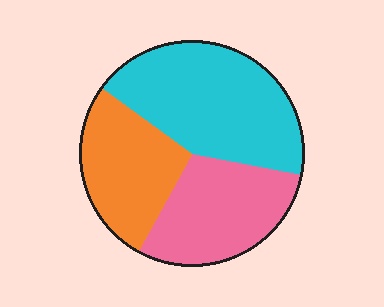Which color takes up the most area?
Cyan, at roughly 45%.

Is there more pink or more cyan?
Cyan.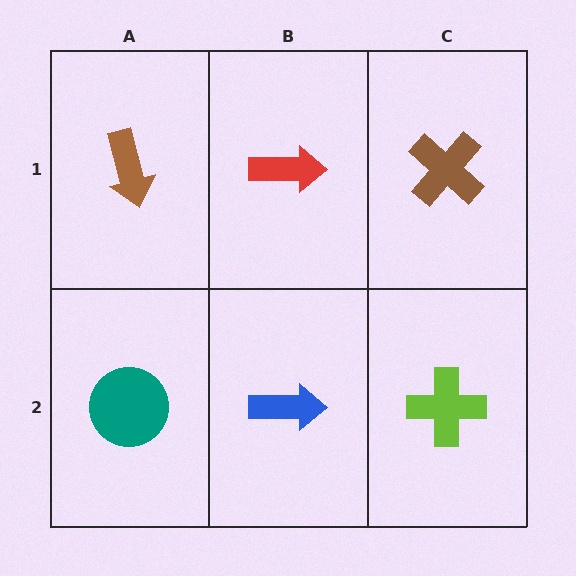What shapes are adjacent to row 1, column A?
A teal circle (row 2, column A), a red arrow (row 1, column B).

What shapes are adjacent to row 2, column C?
A brown cross (row 1, column C), a blue arrow (row 2, column B).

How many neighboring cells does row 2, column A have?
2.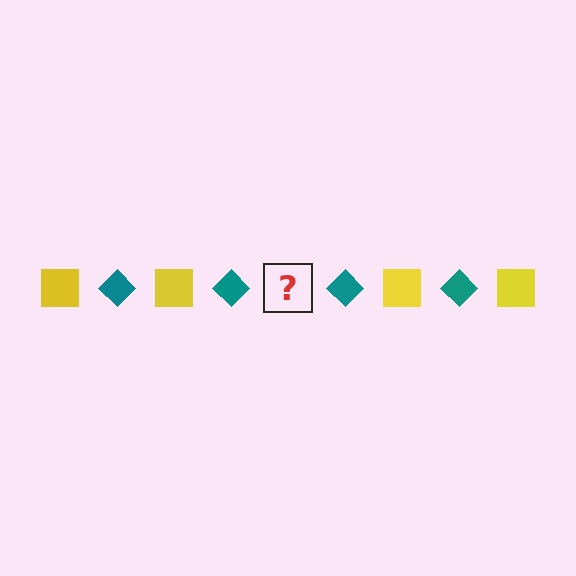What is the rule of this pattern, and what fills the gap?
The rule is that the pattern alternates between yellow square and teal diamond. The gap should be filled with a yellow square.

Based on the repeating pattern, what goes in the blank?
The blank should be a yellow square.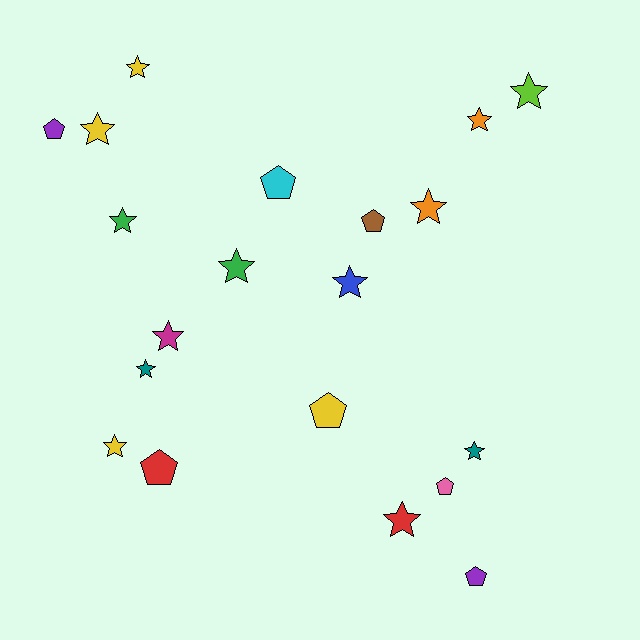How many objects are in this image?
There are 20 objects.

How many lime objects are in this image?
There is 1 lime object.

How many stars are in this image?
There are 13 stars.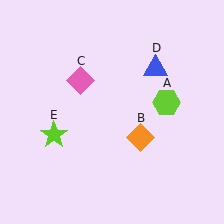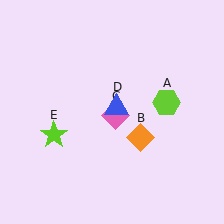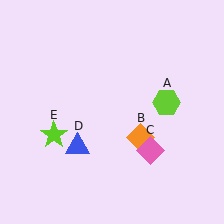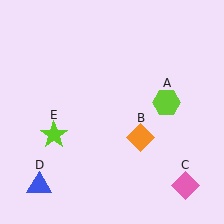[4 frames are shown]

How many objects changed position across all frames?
2 objects changed position: pink diamond (object C), blue triangle (object D).